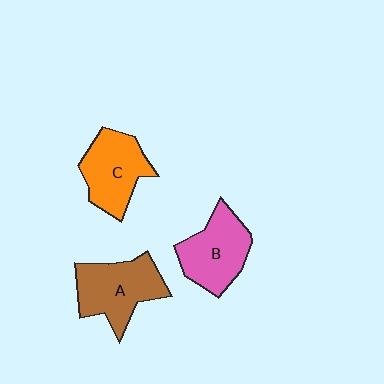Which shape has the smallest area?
Shape C (orange).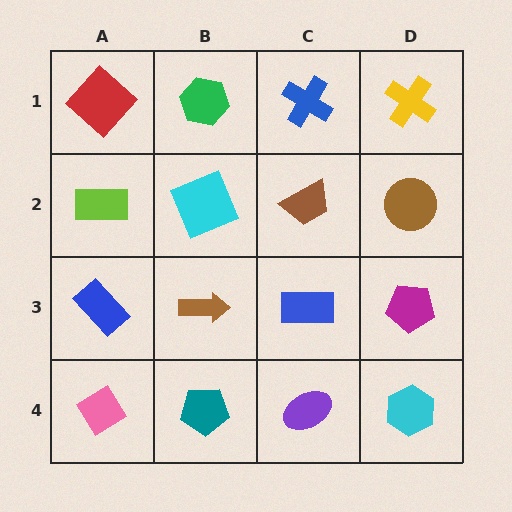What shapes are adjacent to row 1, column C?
A brown trapezoid (row 2, column C), a green hexagon (row 1, column B), a yellow cross (row 1, column D).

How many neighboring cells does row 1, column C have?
3.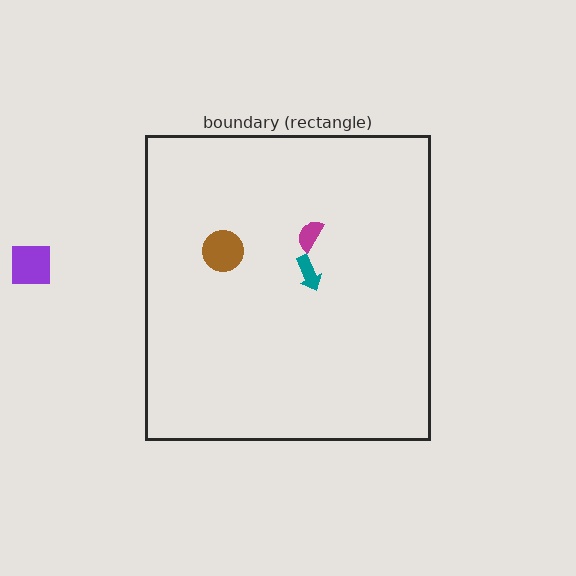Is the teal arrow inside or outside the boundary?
Inside.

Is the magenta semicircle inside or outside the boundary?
Inside.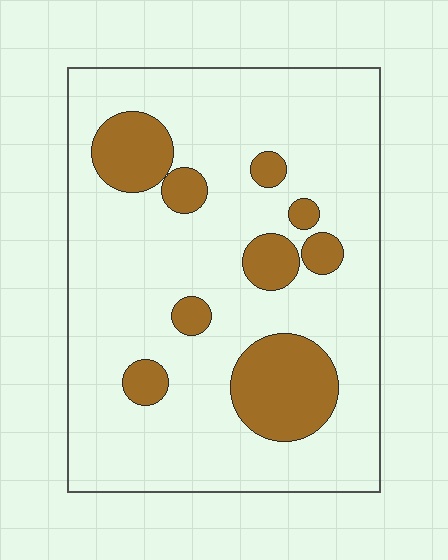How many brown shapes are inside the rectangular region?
9.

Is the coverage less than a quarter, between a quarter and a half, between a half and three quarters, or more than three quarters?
Less than a quarter.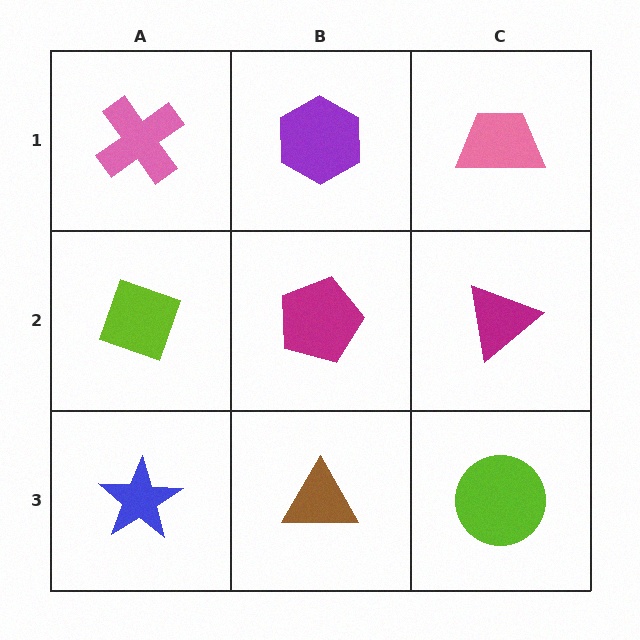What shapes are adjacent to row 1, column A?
A lime diamond (row 2, column A), a purple hexagon (row 1, column B).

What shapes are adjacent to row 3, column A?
A lime diamond (row 2, column A), a brown triangle (row 3, column B).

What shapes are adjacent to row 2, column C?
A pink trapezoid (row 1, column C), a lime circle (row 3, column C), a magenta pentagon (row 2, column B).